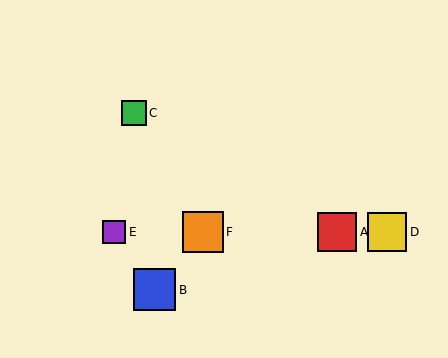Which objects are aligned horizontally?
Objects A, D, E, F are aligned horizontally.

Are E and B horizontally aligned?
No, E is at y≈232 and B is at y≈290.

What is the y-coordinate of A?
Object A is at y≈232.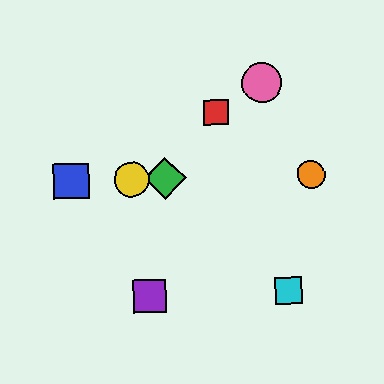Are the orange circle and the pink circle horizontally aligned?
No, the orange circle is at y≈175 and the pink circle is at y≈83.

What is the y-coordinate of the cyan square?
The cyan square is at y≈291.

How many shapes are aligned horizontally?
4 shapes (the blue square, the green diamond, the yellow circle, the orange circle) are aligned horizontally.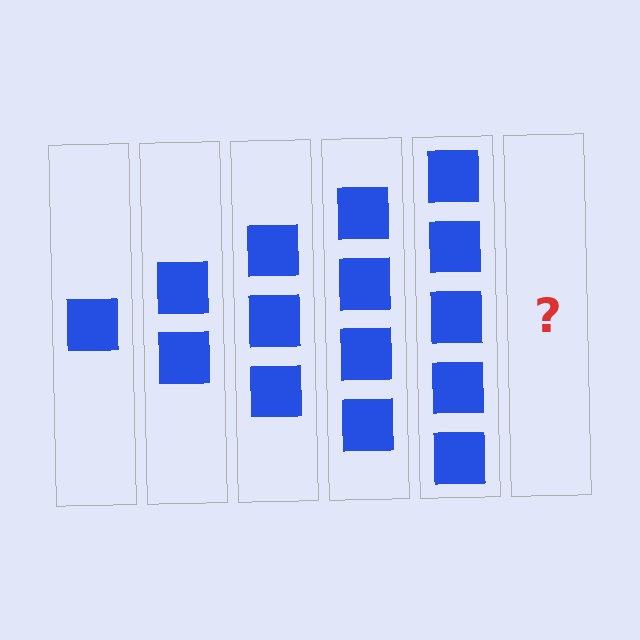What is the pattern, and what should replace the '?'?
The pattern is that each step adds one more square. The '?' should be 6 squares.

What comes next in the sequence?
The next element should be 6 squares.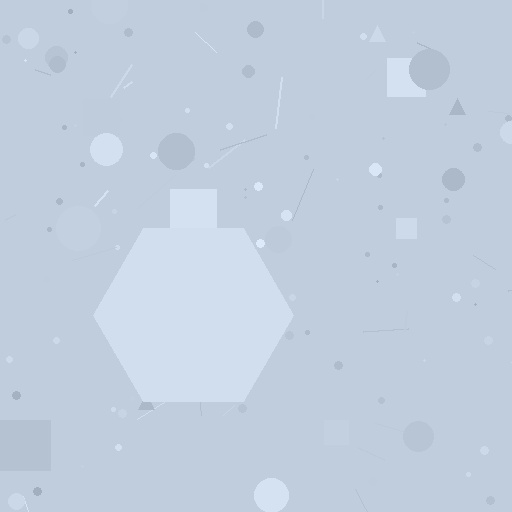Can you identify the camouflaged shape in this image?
The camouflaged shape is a hexagon.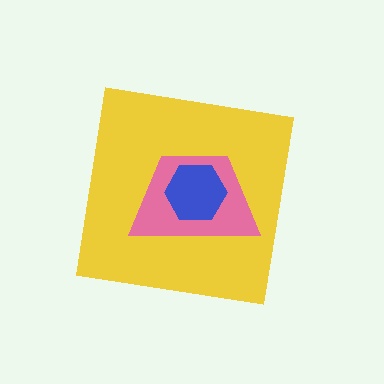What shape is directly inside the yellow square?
The pink trapezoid.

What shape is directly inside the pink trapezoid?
The blue hexagon.